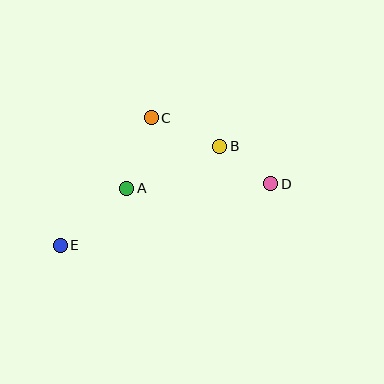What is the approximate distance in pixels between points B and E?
The distance between B and E is approximately 187 pixels.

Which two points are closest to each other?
Points B and D are closest to each other.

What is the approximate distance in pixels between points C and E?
The distance between C and E is approximately 157 pixels.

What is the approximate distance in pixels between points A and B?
The distance between A and B is approximately 102 pixels.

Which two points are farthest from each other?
Points D and E are farthest from each other.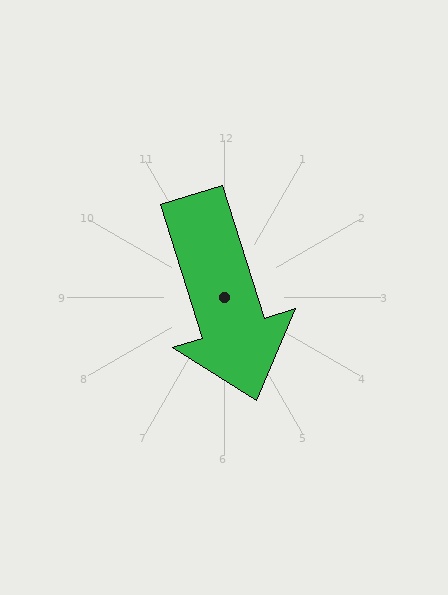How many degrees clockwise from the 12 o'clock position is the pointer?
Approximately 162 degrees.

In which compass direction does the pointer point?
South.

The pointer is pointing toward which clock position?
Roughly 5 o'clock.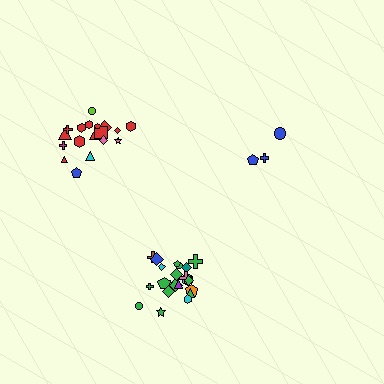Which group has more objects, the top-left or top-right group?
The top-left group.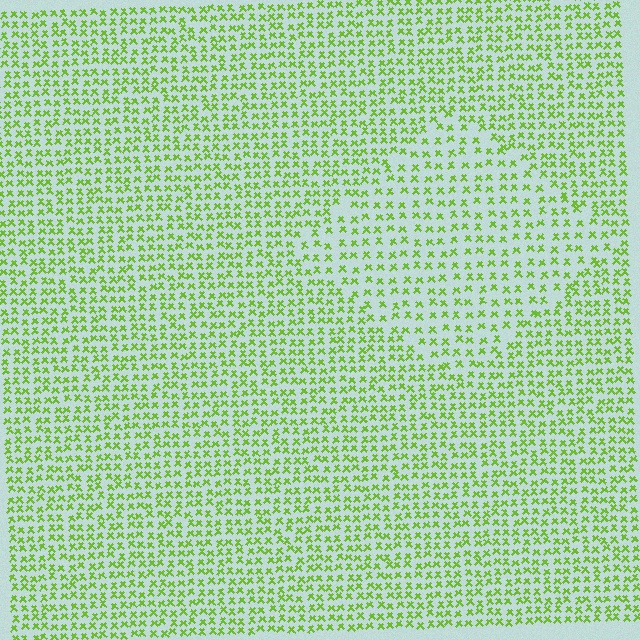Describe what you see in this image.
The image contains small lime elements arranged at two different densities. A diamond-shaped region is visible where the elements are less densely packed than the surrounding area.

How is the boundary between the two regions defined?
The boundary is defined by a change in element density (approximately 1.6x ratio). All elements are the same color, size, and shape.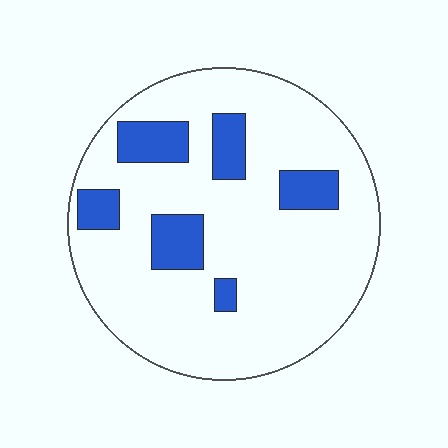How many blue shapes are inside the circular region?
6.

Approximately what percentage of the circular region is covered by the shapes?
Approximately 15%.